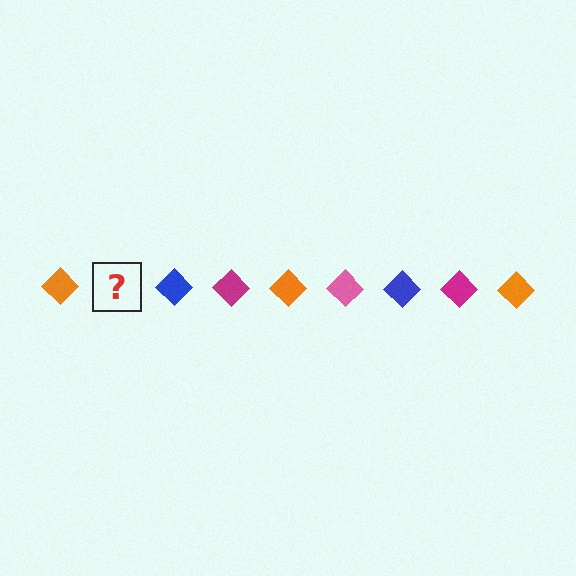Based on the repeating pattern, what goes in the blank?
The blank should be a pink diamond.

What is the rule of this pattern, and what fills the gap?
The rule is that the pattern cycles through orange, pink, blue, magenta diamonds. The gap should be filled with a pink diamond.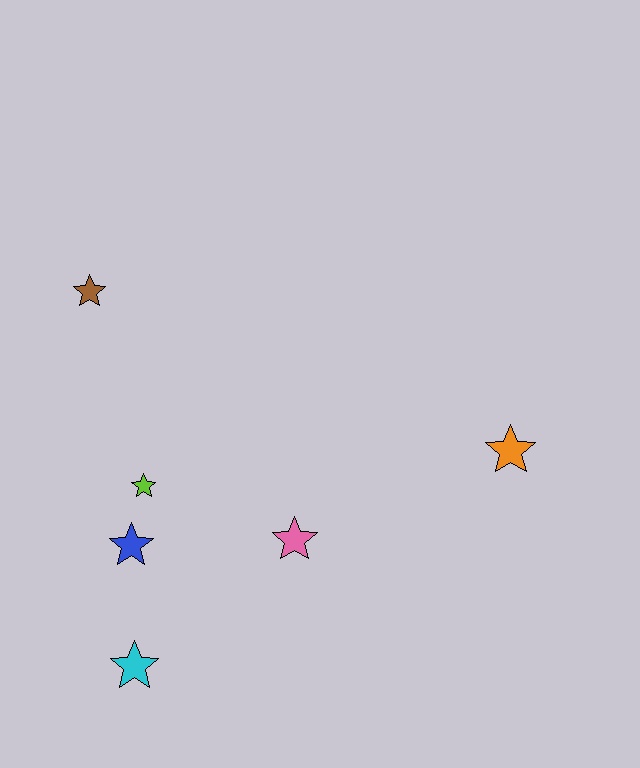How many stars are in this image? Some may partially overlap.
There are 6 stars.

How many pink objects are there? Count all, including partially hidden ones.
There is 1 pink object.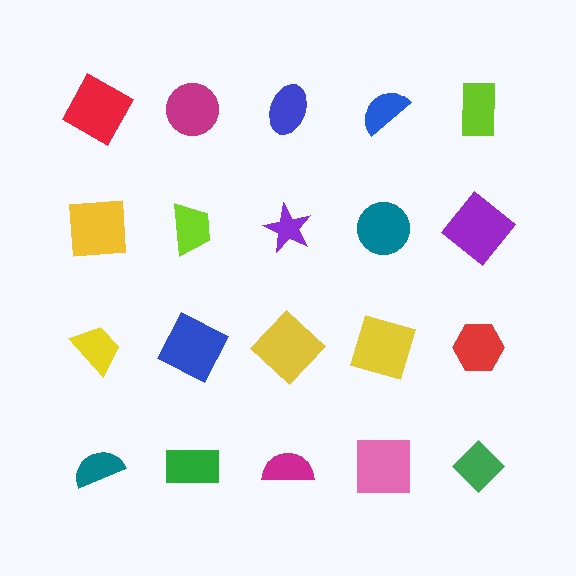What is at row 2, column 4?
A teal circle.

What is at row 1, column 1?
A red square.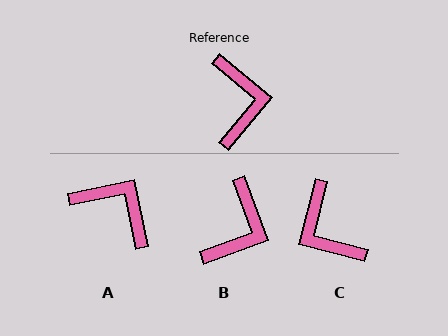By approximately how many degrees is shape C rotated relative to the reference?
Approximately 154 degrees clockwise.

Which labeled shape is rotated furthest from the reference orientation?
C, about 154 degrees away.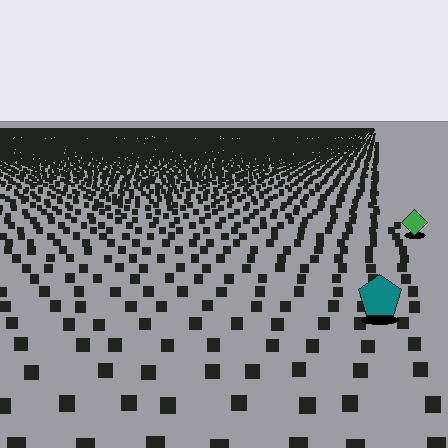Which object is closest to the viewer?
The teal pentagon is closest. The texture marks near it are larger and more spread out.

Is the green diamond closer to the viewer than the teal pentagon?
No. The teal pentagon is closer — you can tell from the texture gradient: the ground texture is coarser near it.